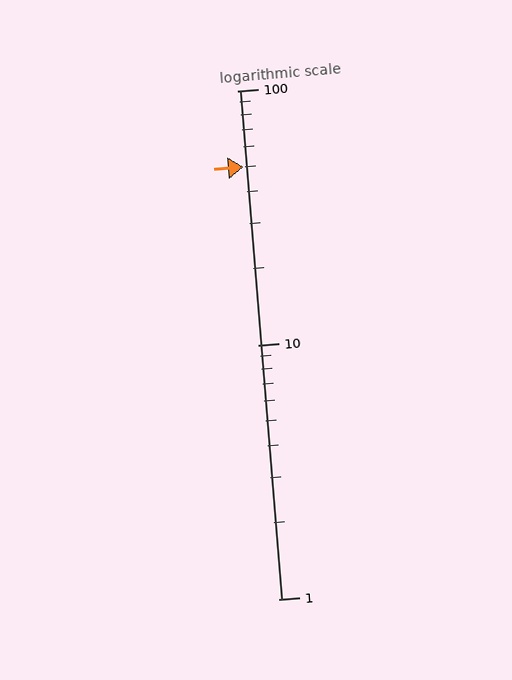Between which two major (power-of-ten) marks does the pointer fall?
The pointer is between 10 and 100.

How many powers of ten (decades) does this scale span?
The scale spans 2 decades, from 1 to 100.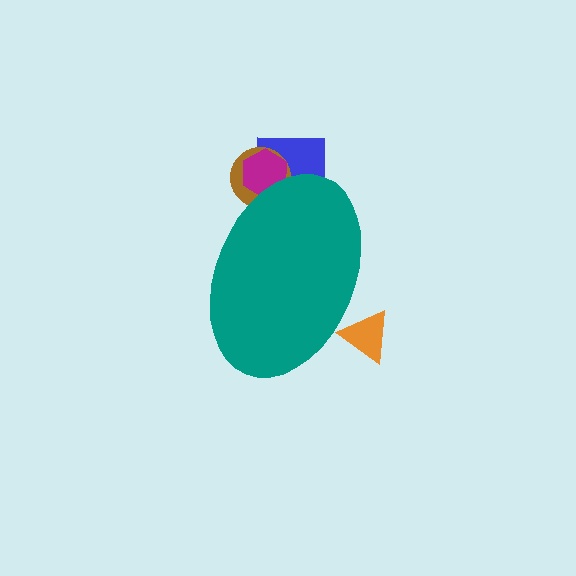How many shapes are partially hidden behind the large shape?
4 shapes are partially hidden.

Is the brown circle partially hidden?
Yes, the brown circle is partially hidden behind the teal ellipse.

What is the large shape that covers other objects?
A teal ellipse.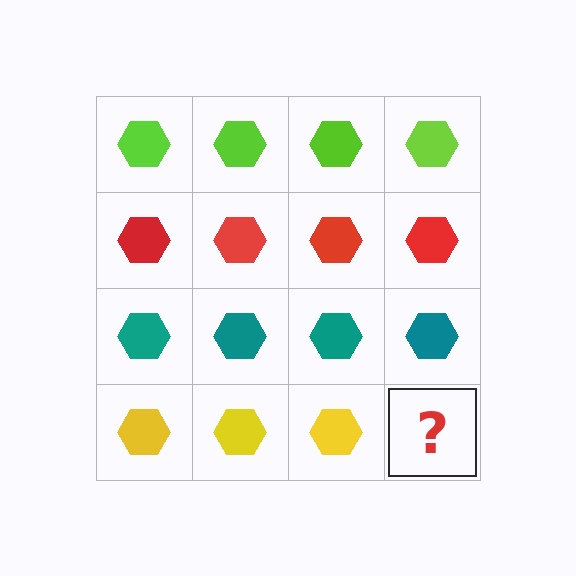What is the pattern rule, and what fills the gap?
The rule is that each row has a consistent color. The gap should be filled with a yellow hexagon.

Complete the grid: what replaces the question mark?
The question mark should be replaced with a yellow hexagon.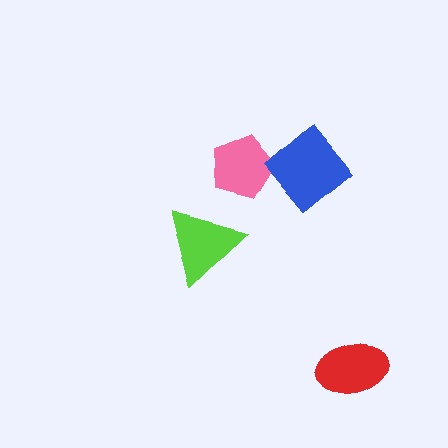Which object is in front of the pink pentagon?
The blue diamond is in front of the pink pentagon.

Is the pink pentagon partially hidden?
Yes, it is partially covered by another shape.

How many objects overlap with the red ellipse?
0 objects overlap with the red ellipse.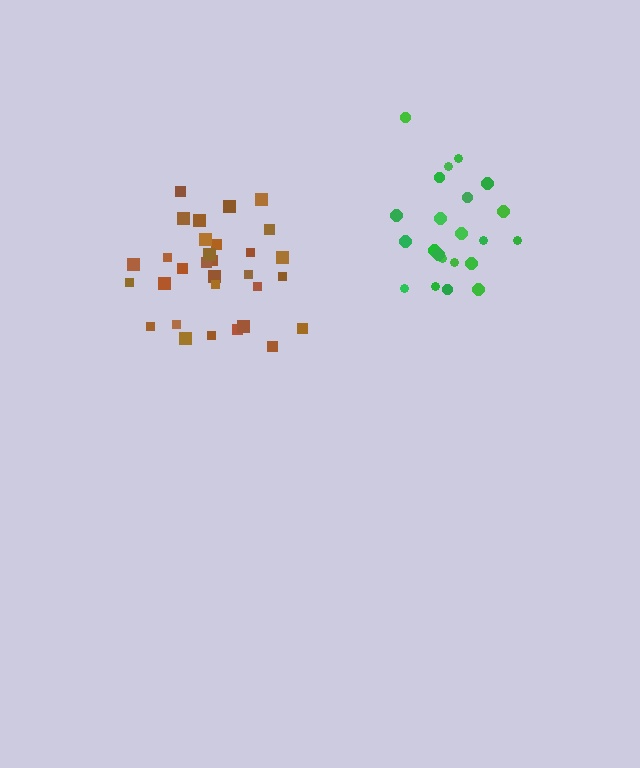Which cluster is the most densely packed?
Green.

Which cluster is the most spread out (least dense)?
Brown.